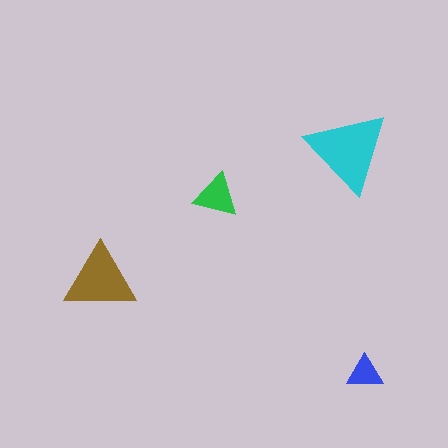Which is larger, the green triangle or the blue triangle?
The green one.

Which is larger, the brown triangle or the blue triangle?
The brown one.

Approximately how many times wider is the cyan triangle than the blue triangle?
About 2.5 times wider.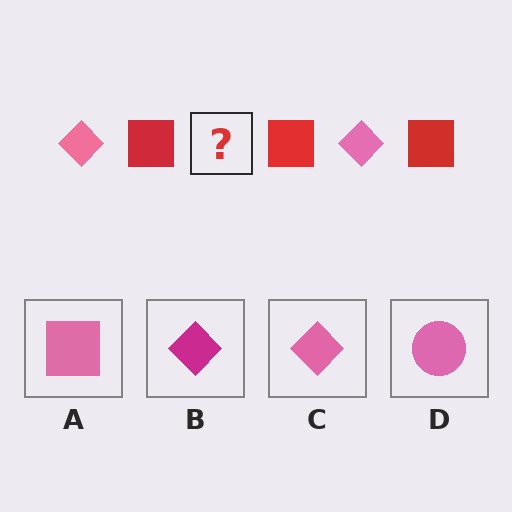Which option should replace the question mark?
Option C.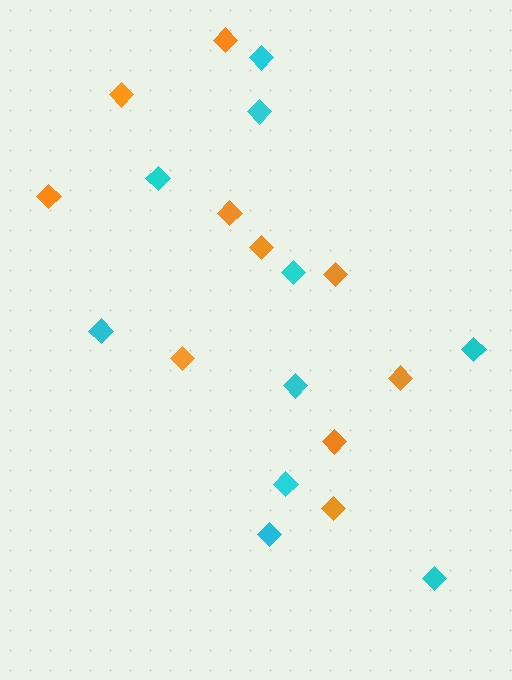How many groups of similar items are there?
There are 2 groups: one group of cyan diamonds (10) and one group of orange diamonds (10).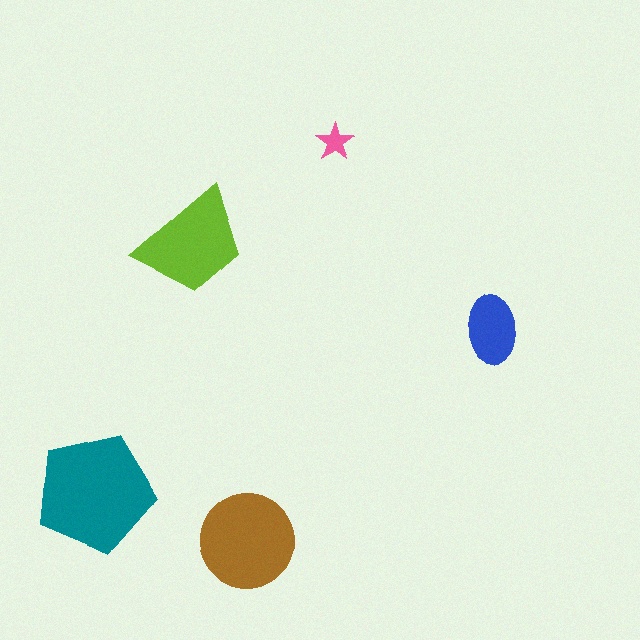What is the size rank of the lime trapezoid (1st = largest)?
3rd.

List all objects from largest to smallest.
The teal pentagon, the brown circle, the lime trapezoid, the blue ellipse, the pink star.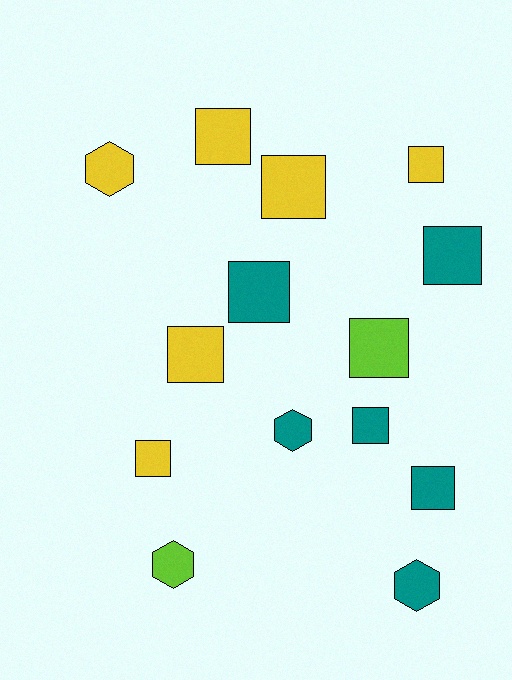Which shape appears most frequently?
Square, with 10 objects.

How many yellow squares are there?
There are 5 yellow squares.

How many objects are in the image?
There are 14 objects.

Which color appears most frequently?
Yellow, with 6 objects.